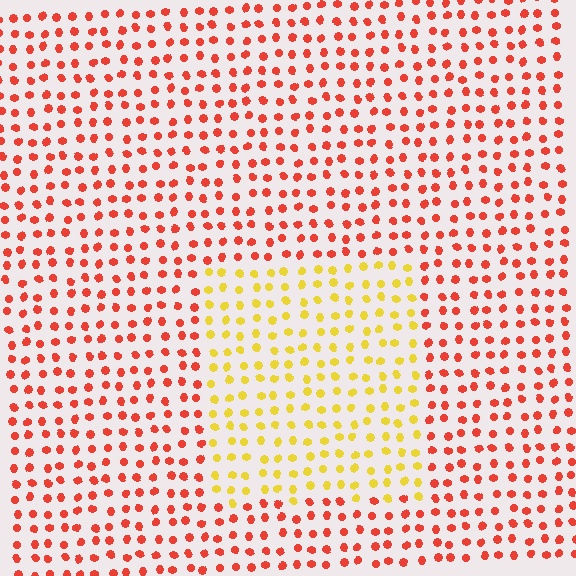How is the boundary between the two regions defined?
The boundary is defined purely by a slight shift in hue (about 50 degrees). Spacing, size, and orientation are identical on both sides.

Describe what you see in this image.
The image is filled with small red elements in a uniform arrangement. A rectangle-shaped region is visible where the elements are tinted to a slightly different hue, forming a subtle color boundary.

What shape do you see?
I see a rectangle.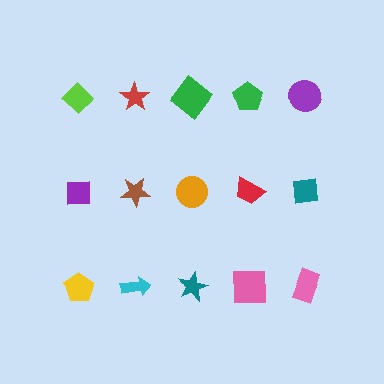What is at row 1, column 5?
A purple circle.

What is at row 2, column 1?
A purple square.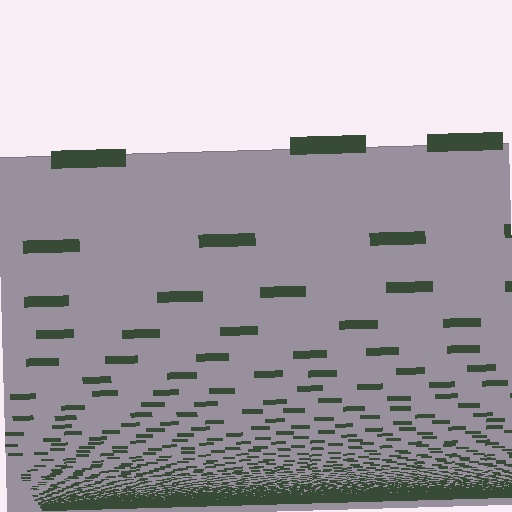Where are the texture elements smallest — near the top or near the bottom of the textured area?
Near the bottom.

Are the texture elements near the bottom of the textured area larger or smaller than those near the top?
Smaller. The gradient is inverted — elements near the bottom are smaller and denser.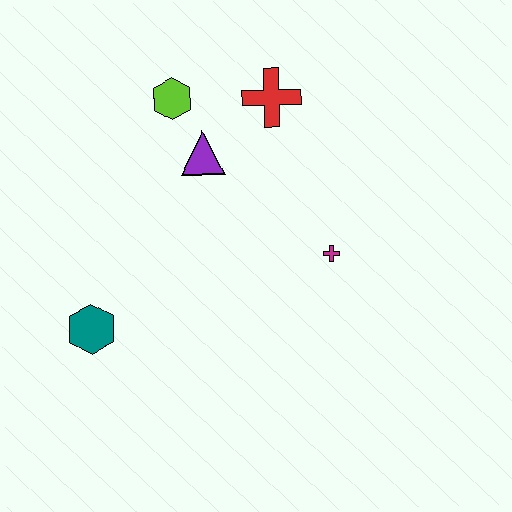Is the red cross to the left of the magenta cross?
Yes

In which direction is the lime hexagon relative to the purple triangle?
The lime hexagon is above the purple triangle.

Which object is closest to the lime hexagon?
The purple triangle is closest to the lime hexagon.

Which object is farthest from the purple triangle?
The teal hexagon is farthest from the purple triangle.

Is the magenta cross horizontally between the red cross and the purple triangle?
No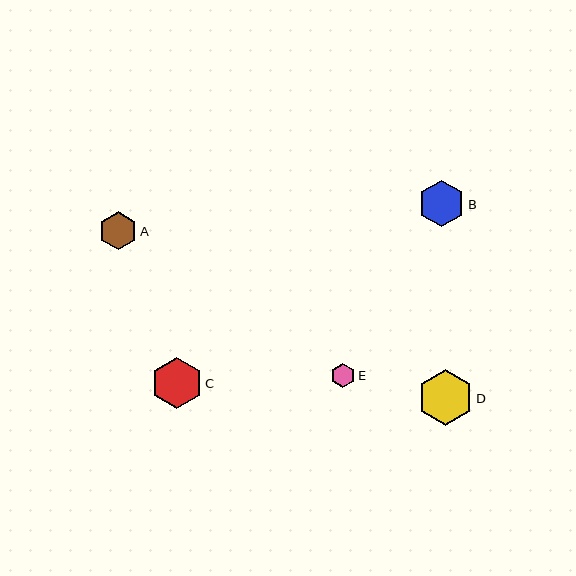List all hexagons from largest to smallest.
From largest to smallest: D, C, B, A, E.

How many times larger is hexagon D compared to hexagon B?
Hexagon D is approximately 1.2 times the size of hexagon B.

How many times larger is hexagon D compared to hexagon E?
Hexagon D is approximately 2.3 times the size of hexagon E.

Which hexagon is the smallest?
Hexagon E is the smallest with a size of approximately 24 pixels.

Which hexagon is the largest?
Hexagon D is the largest with a size of approximately 56 pixels.